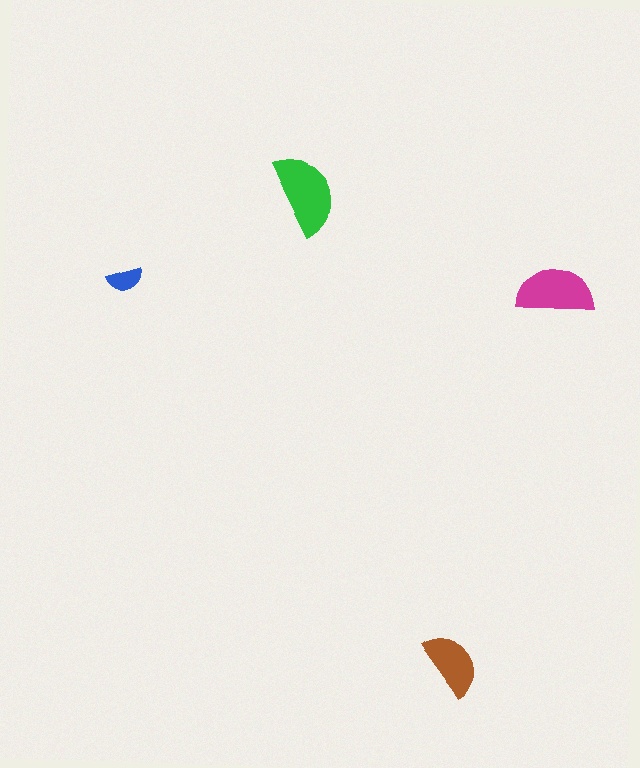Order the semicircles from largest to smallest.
the green one, the magenta one, the brown one, the blue one.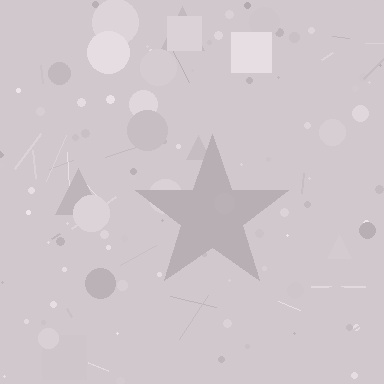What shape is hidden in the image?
A star is hidden in the image.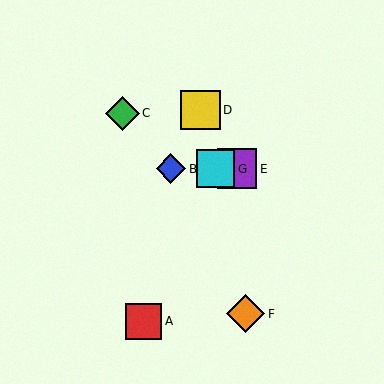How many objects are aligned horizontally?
3 objects (B, E, G) are aligned horizontally.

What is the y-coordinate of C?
Object C is at y≈113.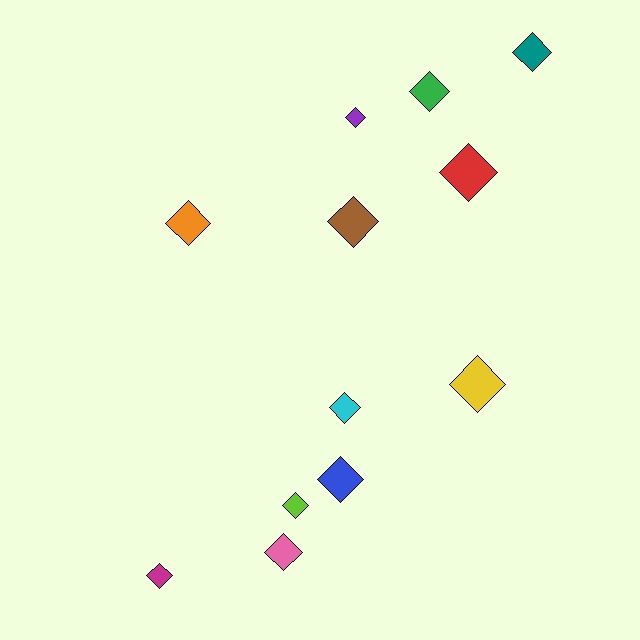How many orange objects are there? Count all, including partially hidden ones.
There is 1 orange object.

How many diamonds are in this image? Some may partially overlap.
There are 12 diamonds.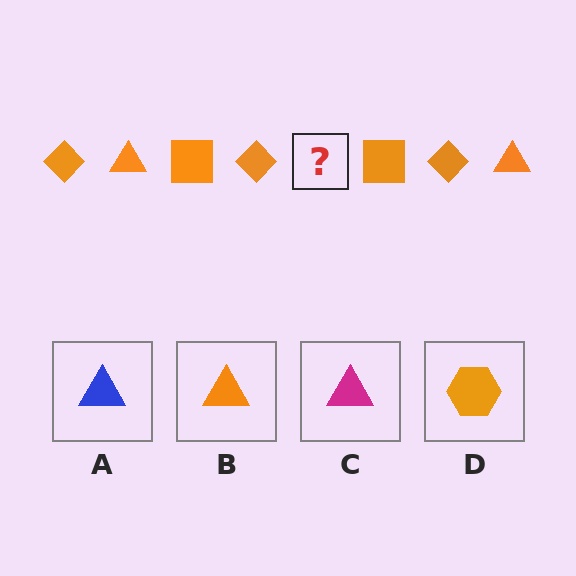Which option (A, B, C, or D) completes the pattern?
B.